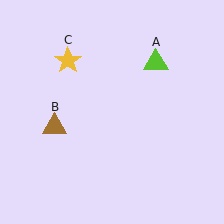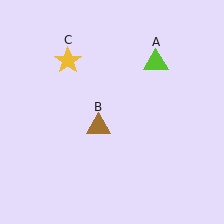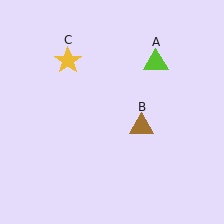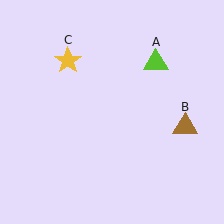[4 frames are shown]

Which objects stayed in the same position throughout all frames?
Lime triangle (object A) and yellow star (object C) remained stationary.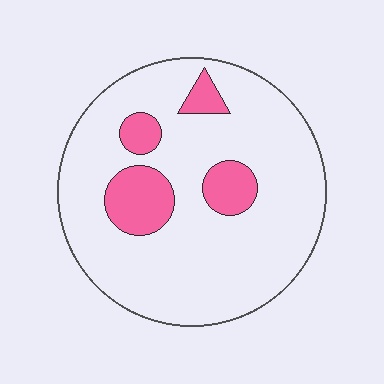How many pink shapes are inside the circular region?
4.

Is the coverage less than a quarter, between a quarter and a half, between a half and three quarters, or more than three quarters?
Less than a quarter.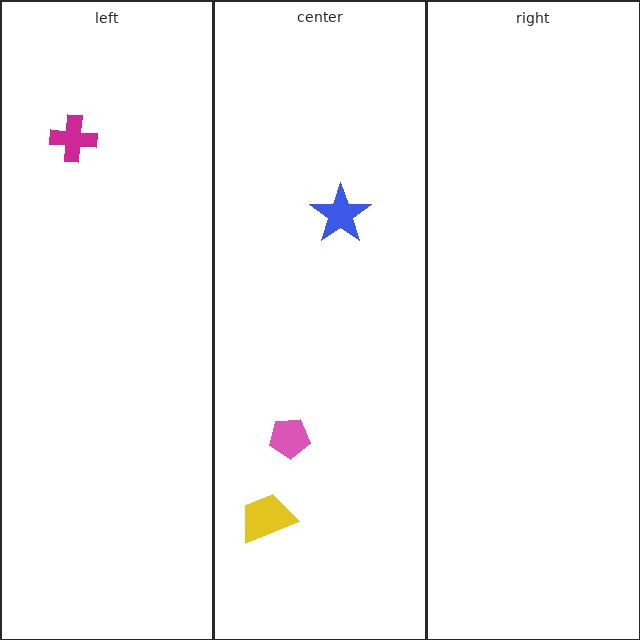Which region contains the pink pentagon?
The center region.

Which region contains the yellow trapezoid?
The center region.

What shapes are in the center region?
The yellow trapezoid, the pink pentagon, the blue star.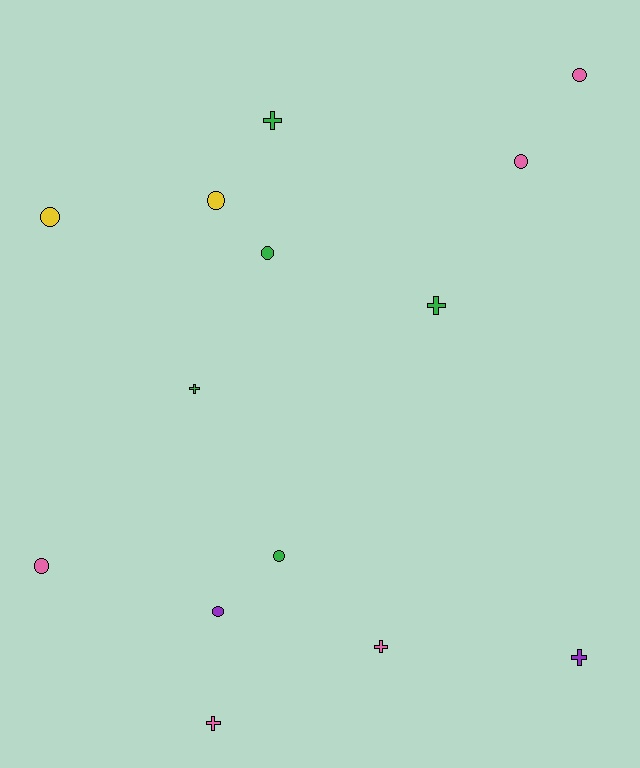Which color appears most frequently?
Green, with 5 objects.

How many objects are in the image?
There are 14 objects.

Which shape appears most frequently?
Circle, with 8 objects.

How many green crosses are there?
There are 3 green crosses.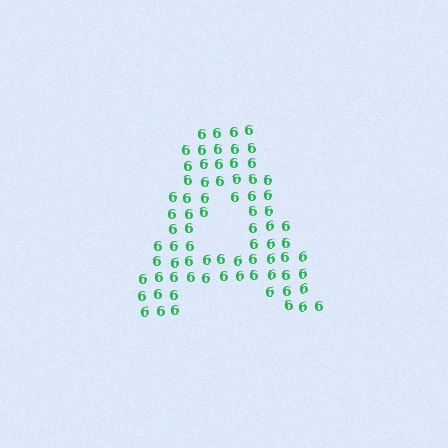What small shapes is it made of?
It is made of small digit 6's.